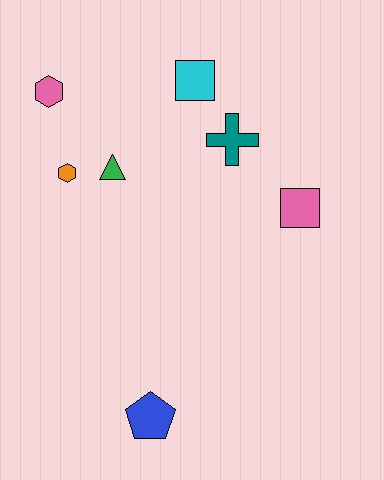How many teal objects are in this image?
There is 1 teal object.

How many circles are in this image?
There are no circles.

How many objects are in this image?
There are 7 objects.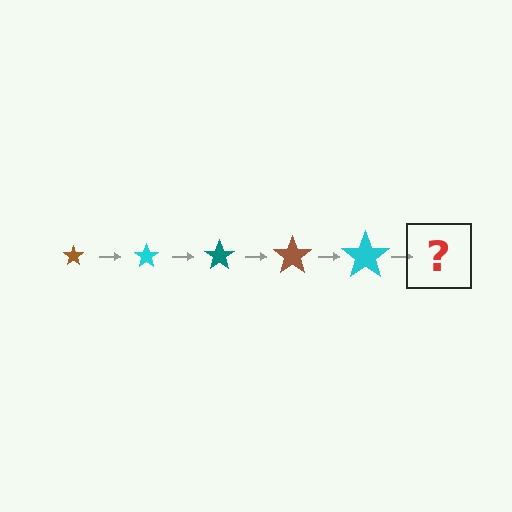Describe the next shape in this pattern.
It should be a teal star, larger than the previous one.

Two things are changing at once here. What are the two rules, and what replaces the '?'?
The two rules are that the star grows larger each step and the color cycles through brown, cyan, and teal. The '?' should be a teal star, larger than the previous one.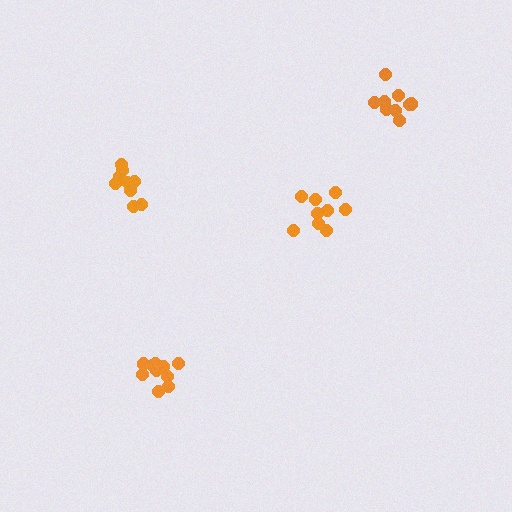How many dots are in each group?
Group 1: 10 dots, Group 2: 9 dots, Group 3: 9 dots, Group 4: 9 dots (37 total).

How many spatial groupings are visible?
There are 4 spatial groupings.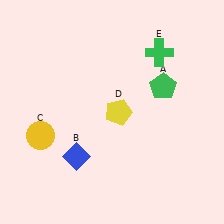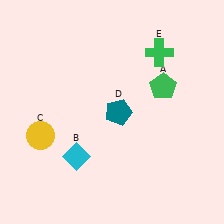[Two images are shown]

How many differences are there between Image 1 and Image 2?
There are 2 differences between the two images.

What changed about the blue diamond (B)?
In Image 1, B is blue. In Image 2, it changed to cyan.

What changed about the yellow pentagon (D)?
In Image 1, D is yellow. In Image 2, it changed to teal.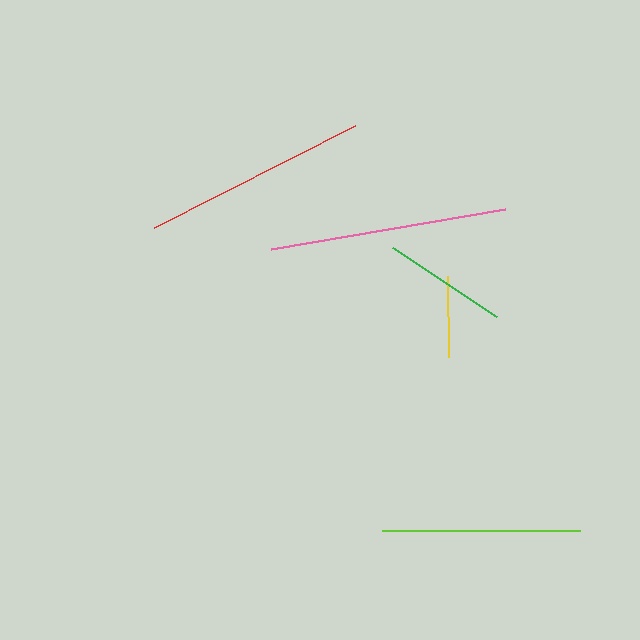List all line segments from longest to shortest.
From longest to shortest: pink, red, lime, green, yellow.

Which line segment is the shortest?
The yellow line is the shortest at approximately 82 pixels.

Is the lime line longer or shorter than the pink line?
The pink line is longer than the lime line.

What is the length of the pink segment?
The pink segment is approximately 238 pixels long.